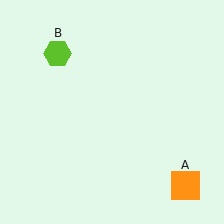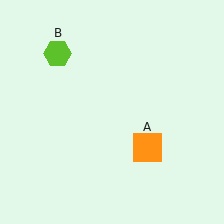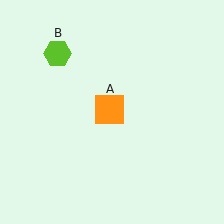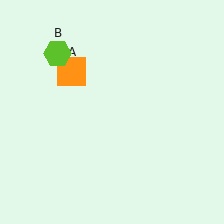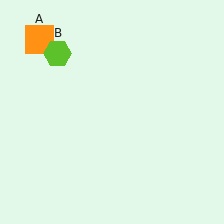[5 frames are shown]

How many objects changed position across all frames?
1 object changed position: orange square (object A).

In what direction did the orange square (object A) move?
The orange square (object A) moved up and to the left.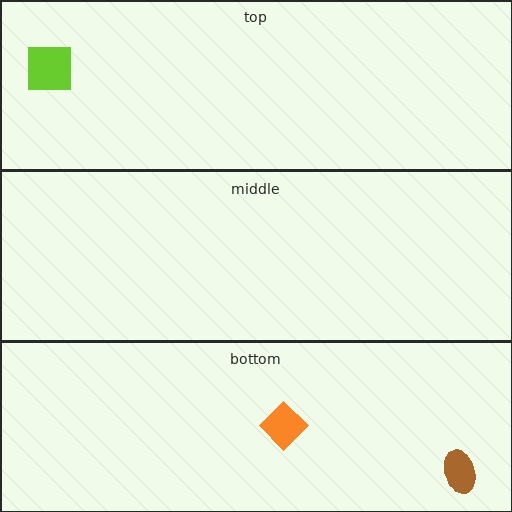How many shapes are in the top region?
1.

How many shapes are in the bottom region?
2.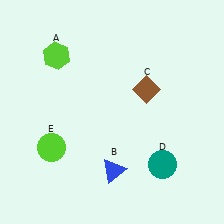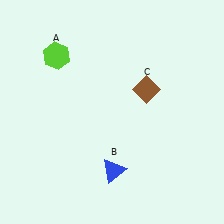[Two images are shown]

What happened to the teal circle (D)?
The teal circle (D) was removed in Image 2. It was in the bottom-right area of Image 1.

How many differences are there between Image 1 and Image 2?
There are 2 differences between the two images.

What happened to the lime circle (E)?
The lime circle (E) was removed in Image 2. It was in the bottom-left area of Image 1.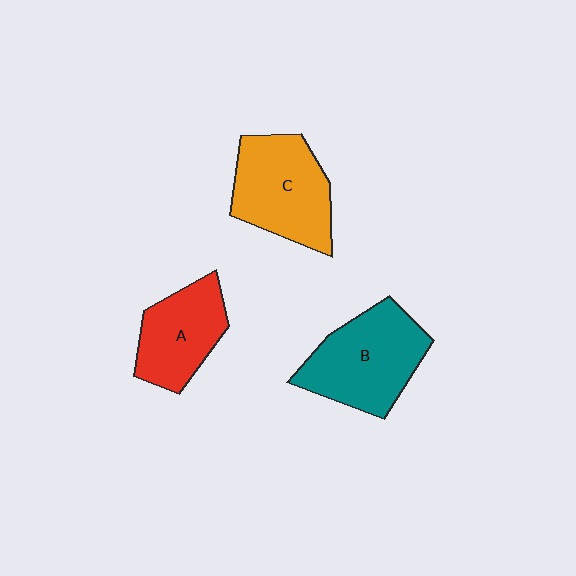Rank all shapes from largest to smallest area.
From largest to smallest: B (teal), C (orange), A (red).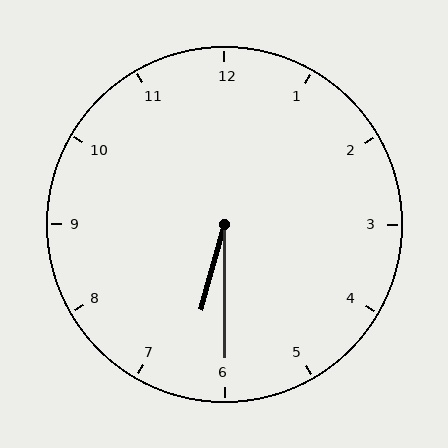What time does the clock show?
6:30.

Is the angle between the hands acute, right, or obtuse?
It is acute.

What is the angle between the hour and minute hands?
Approximately 15 degrees.